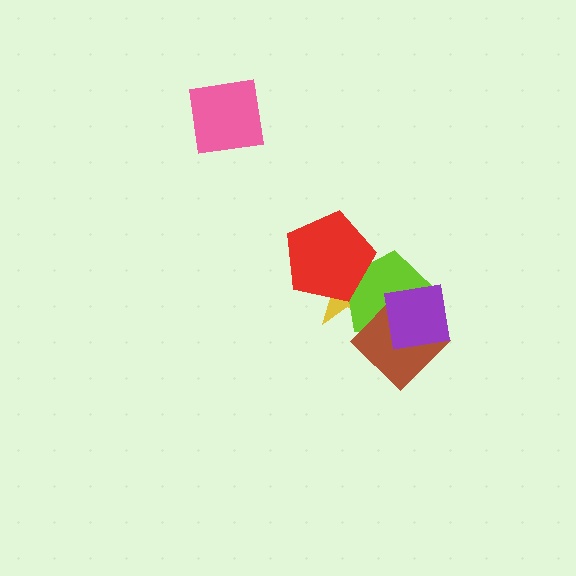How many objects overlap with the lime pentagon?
4 objects overlap with the lime pentagon.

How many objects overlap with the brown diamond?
3 objects overlap with the brown diamond.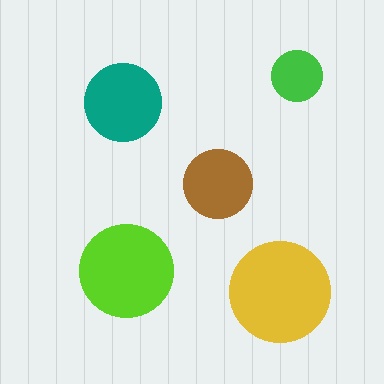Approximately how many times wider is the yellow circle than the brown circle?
About 1.5 times wider.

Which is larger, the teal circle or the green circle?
The teal one.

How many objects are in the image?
There are 5 objects in the image.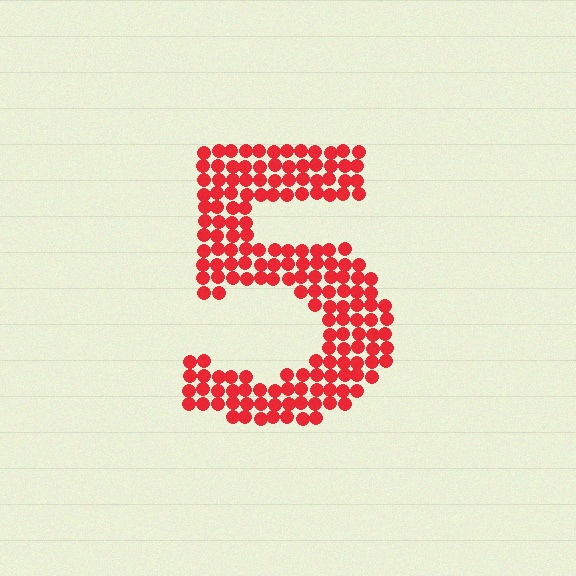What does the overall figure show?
The overall figure shows the digit 5.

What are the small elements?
The small elements are circles.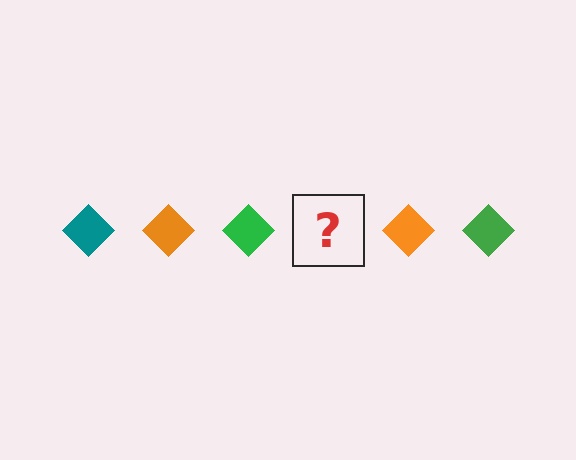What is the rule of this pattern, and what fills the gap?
The rule is that the pattern cycles through teal, orange, green diamonds. The gap should be filled with a teal diamond.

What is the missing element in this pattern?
The missing element is a teal diamond.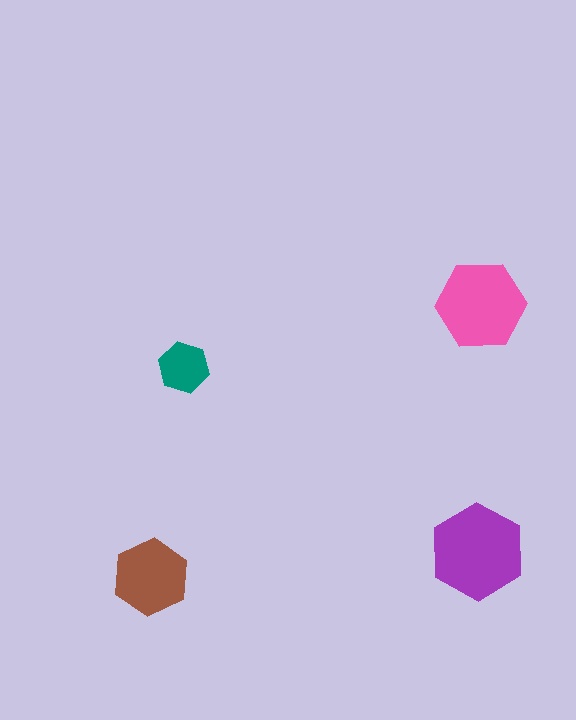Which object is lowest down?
The brown hexagon is bottommost.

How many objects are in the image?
There are 4 objects in the image.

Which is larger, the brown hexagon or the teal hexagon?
The brown one.